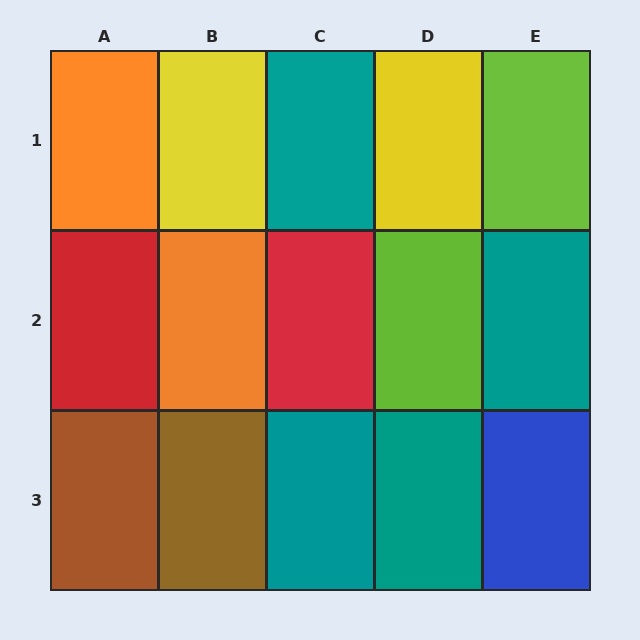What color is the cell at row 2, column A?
Red.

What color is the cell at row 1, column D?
Yellow.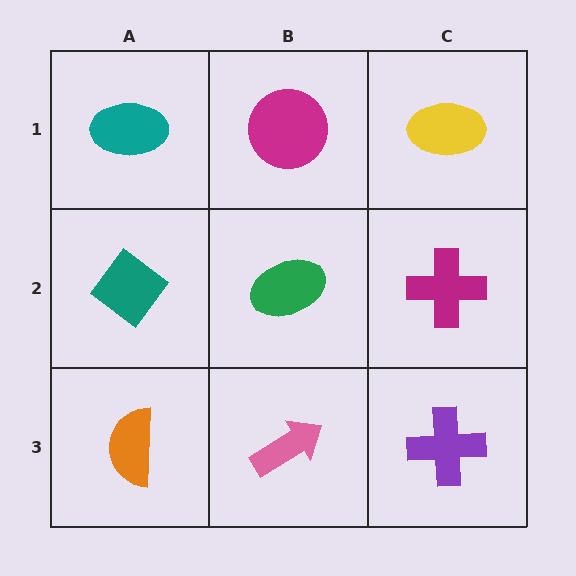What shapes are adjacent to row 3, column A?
A teal diamond (row 2, column A), a pink arrow (row 3, column B).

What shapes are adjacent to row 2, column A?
A teal ellipse (row 1, column A), an orange semicircle (row 3, column A), a green ellipse (row 2, column B).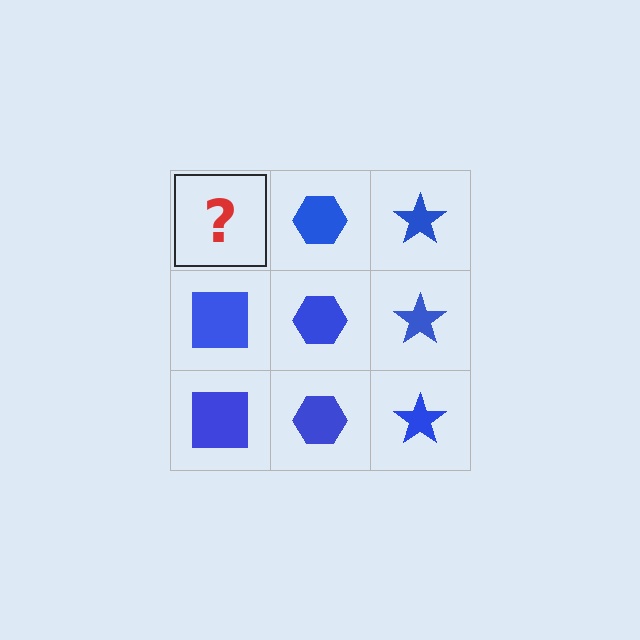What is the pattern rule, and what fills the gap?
The rule is that each column has a consistent shape. The gap should be filled with a blue square.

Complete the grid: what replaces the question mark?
The question mark should be replaced with a blue square.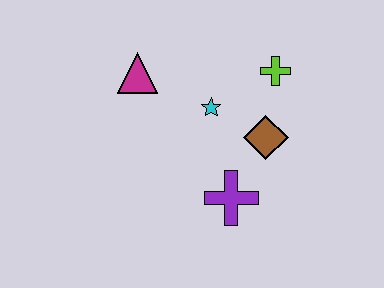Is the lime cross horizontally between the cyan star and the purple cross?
No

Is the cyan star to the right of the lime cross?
No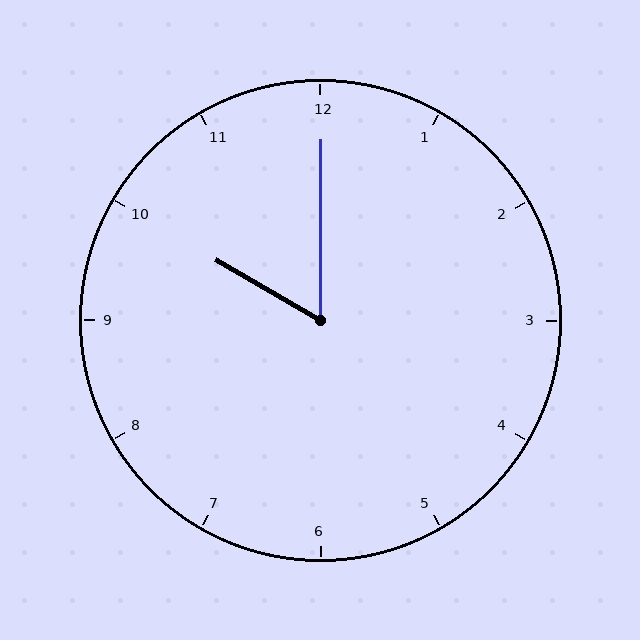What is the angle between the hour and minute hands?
Approximately 60 degrees.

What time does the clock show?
10:00.